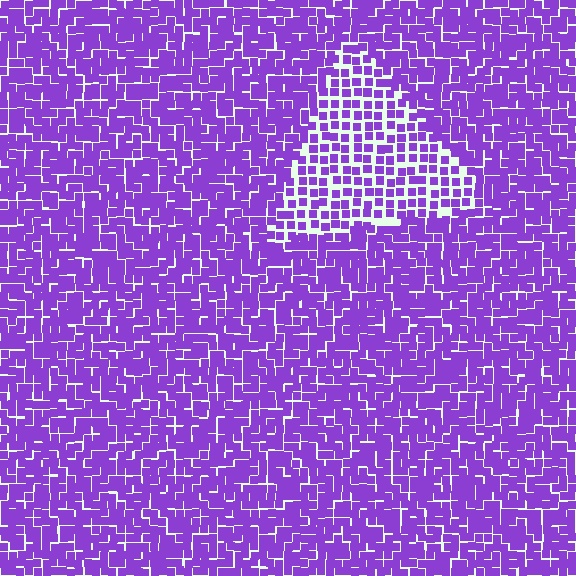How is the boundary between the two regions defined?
The boundary is defined by a change in element density (approximately 1.7x ratio). All elements are the same color, size, and shape.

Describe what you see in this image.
The image contains small purple elements arranged at two different densities. A triangle-shaped region is visible where the elements are less densely packed than the surrounding area.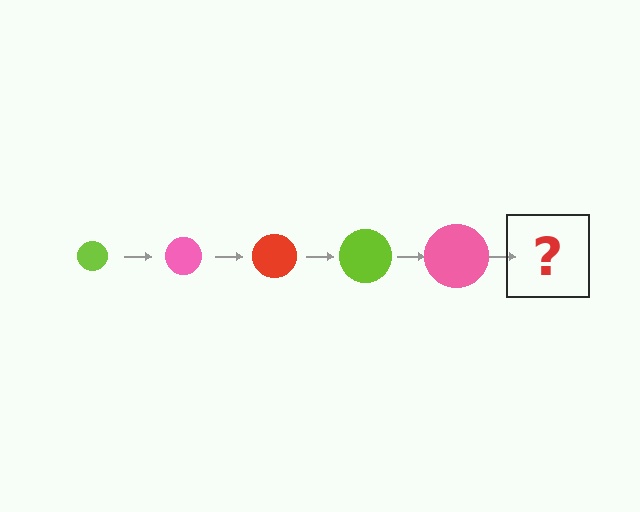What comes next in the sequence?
The next element should be a red circle, larger than the previous one.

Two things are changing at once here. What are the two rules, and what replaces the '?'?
The two rules are that the circle grows larger each step and the color cycles through lime, pink, and red. The '?' should be a red circle, larger than the previous one.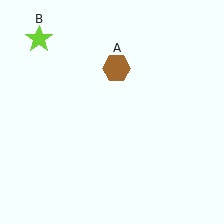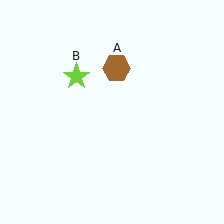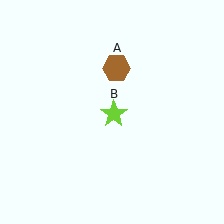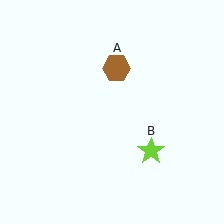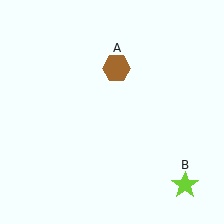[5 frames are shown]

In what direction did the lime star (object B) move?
The lime star (object B) moved down and to the right.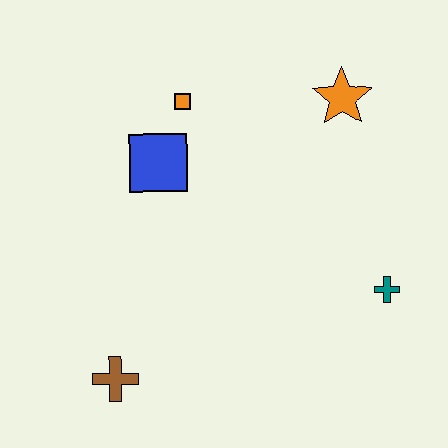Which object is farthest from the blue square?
The teal cross is farthest from the blue square.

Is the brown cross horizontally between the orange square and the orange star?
No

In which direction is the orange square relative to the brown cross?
The orange square is above the brown cross.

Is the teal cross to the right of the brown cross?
Yes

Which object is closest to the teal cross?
The orange star is closest to the teal cross.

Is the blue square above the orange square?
No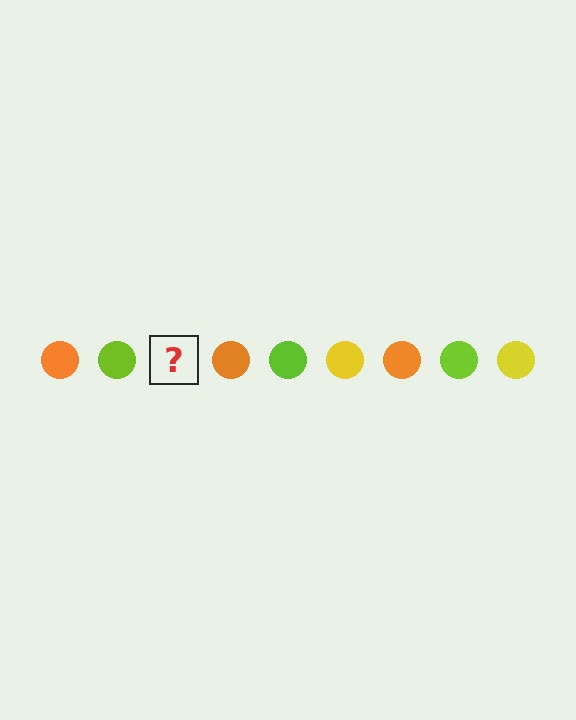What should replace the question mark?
The question mark should be replaced with a yellow circle.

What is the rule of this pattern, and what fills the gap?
The rule is that the pattern cycles through orange, lime, yellow circles. The gap should be filled with a yellow circle.